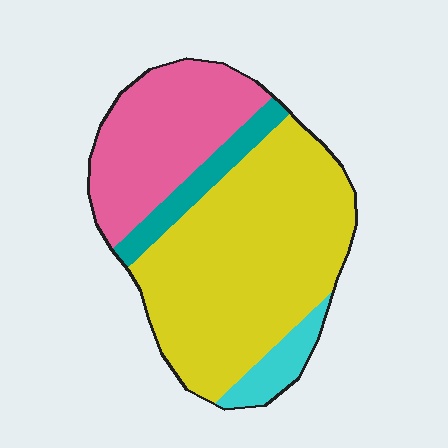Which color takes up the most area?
Yellow, at roughly 55%.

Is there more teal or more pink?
Pink.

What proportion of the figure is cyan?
Cyan takes up less than a quarter of the figure.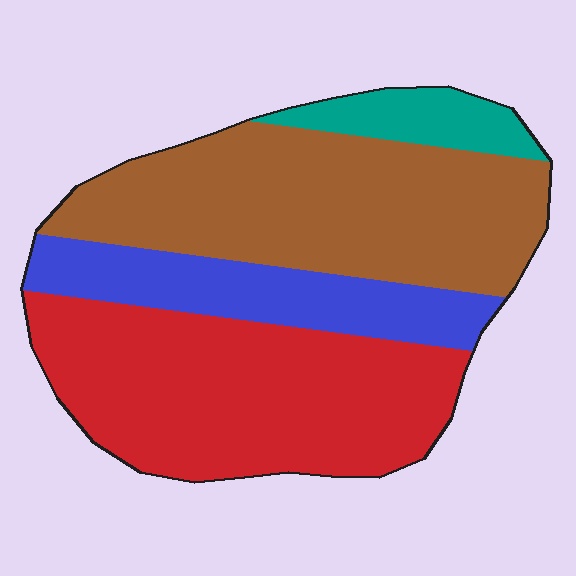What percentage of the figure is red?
Red takes up about three eighths (3/8) of the figure.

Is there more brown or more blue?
Brown.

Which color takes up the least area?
Teal, at roughly 5%.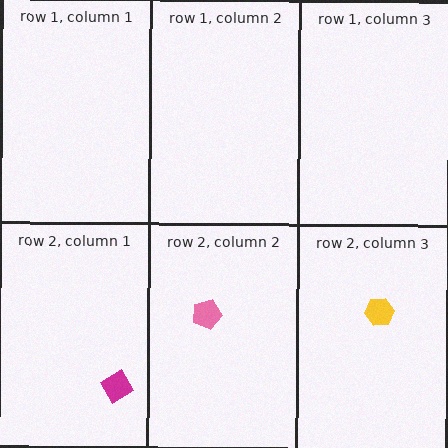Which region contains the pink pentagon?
The row 2, column 2 region.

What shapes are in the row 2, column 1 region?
The magenta diamond.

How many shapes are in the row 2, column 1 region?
1.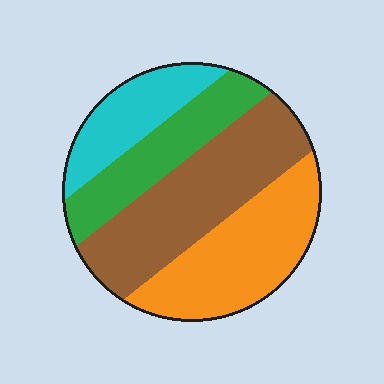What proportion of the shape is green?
Green takes up about one fifth (1/5) of the shape.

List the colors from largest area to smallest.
From largest to smallest: brown, orange, green, cyan.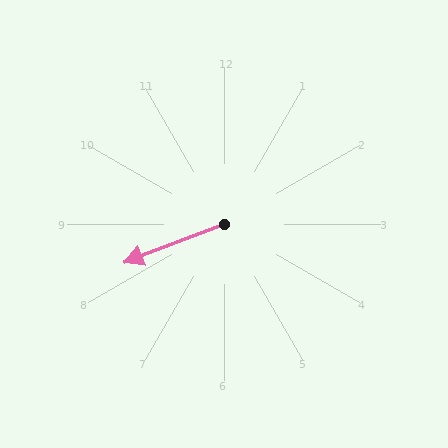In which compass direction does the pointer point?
West.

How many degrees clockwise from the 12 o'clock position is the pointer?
Approximately 249 degrees.